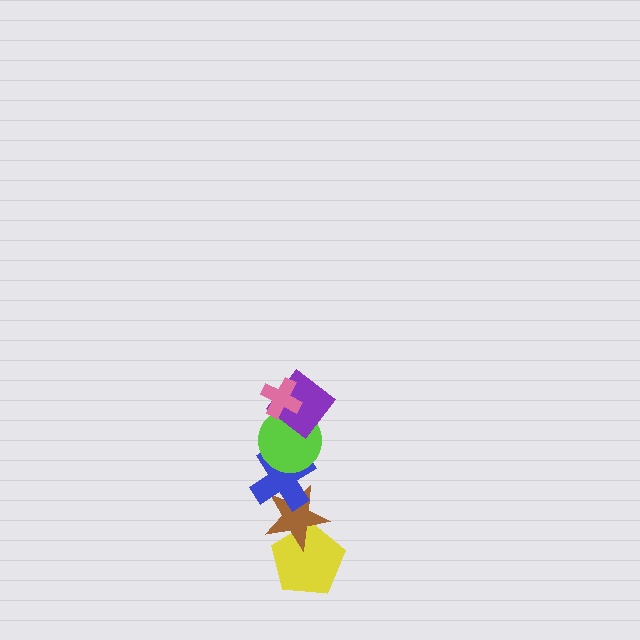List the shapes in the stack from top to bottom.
From top to bottom: the pink cross, the purple diamond, the lime circle, the blue cross, the brown star, the yellow pentagon.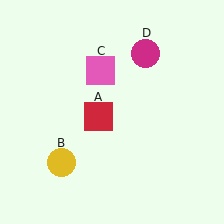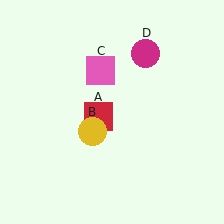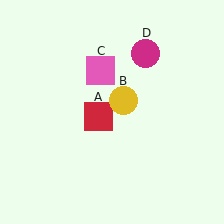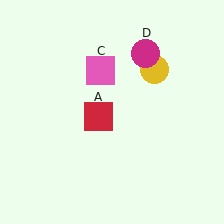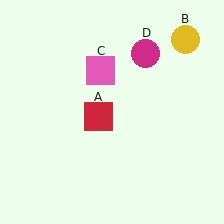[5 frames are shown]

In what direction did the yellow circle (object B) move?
The yellow circle (object B) moved up and to the right.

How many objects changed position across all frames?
1 object changed position: yellow circle (object B).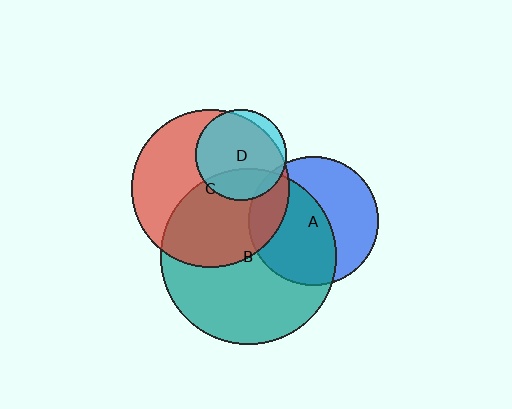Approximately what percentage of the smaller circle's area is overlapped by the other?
Approximately 25%.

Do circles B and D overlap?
Yes.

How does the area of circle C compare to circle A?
Approximately 1.5 times.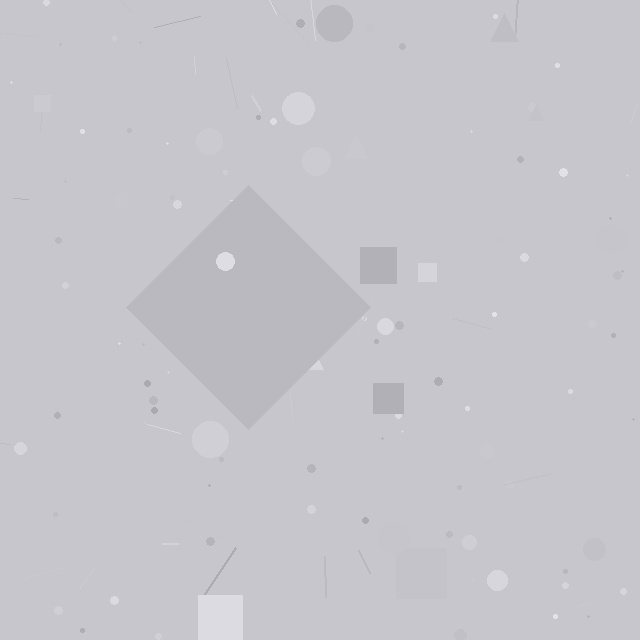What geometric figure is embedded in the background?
A diamond is embedded in the background.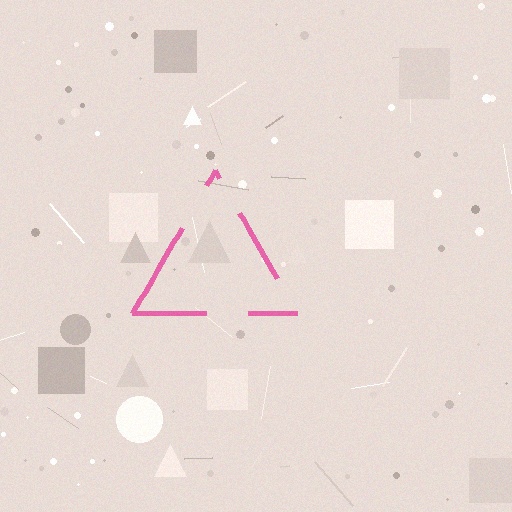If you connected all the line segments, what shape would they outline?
They would outline a triangle.